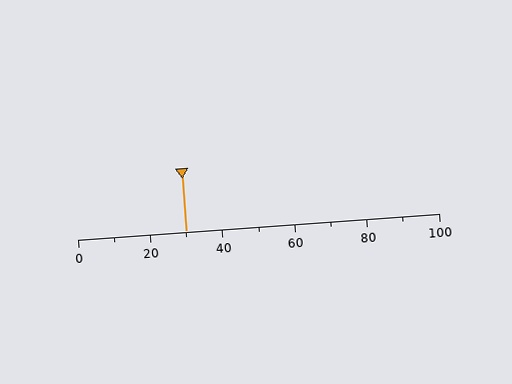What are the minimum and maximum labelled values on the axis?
The axis runs from 0 to 100.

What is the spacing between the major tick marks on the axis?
The major ticks are spaced 20 apart.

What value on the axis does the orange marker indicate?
The marker indicates approximately 30.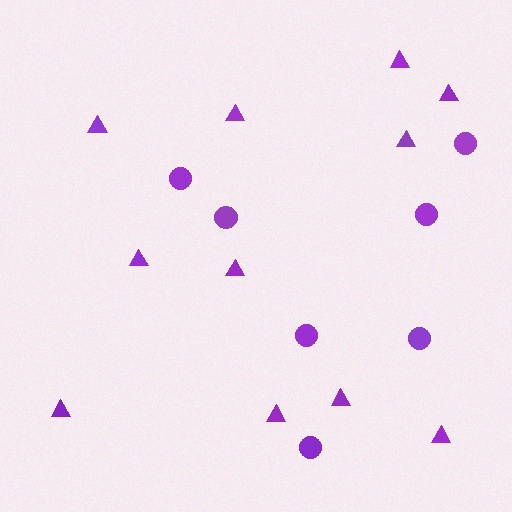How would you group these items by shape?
There are 2 groups: one group of circles (7) and one group of triangles (11).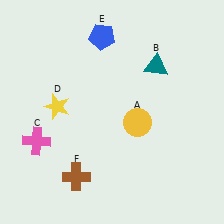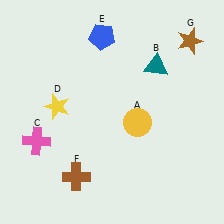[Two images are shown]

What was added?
A brown star (G) was added in Image 2.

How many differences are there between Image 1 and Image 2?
There is 1 difference between the two images.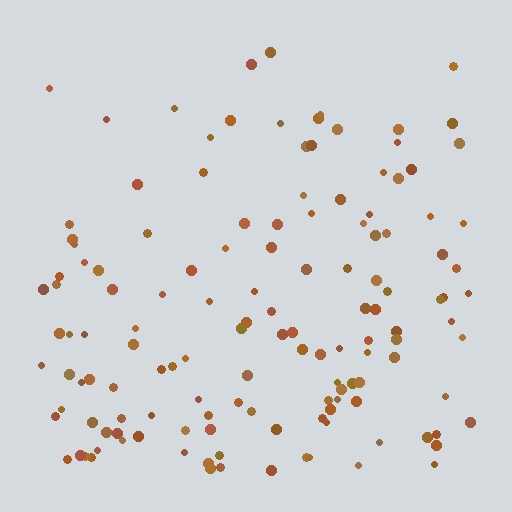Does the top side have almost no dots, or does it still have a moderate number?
Still a moderate number, just noticeably fewer than the bottom.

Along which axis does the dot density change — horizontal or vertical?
Vertical.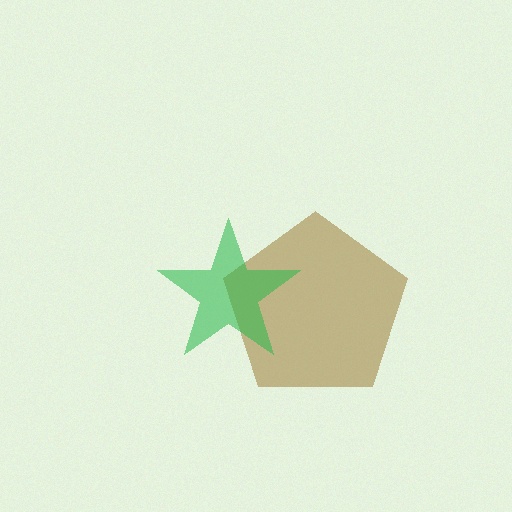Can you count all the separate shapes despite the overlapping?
Yes, there are 2 separate shapes.